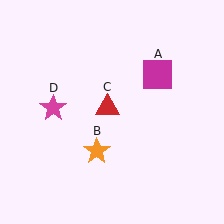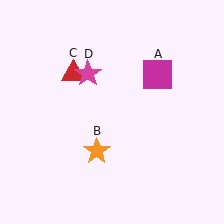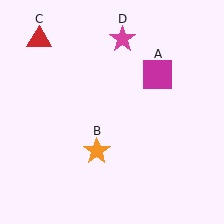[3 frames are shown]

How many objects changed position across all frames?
2 objects changed position: red triangle (object C), magenta star (object D).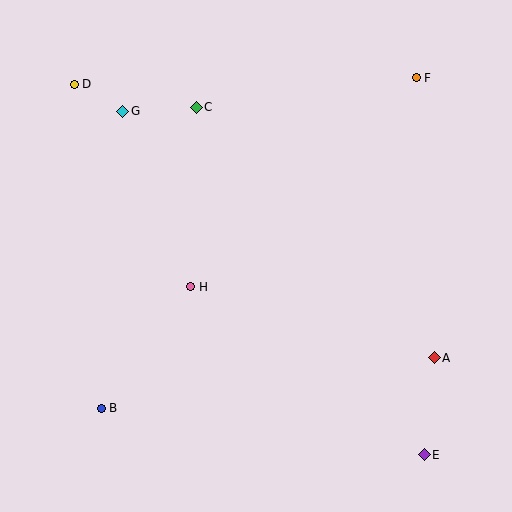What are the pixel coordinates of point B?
Point B is at (101, 408).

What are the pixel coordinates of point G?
Point G is at (123, 111).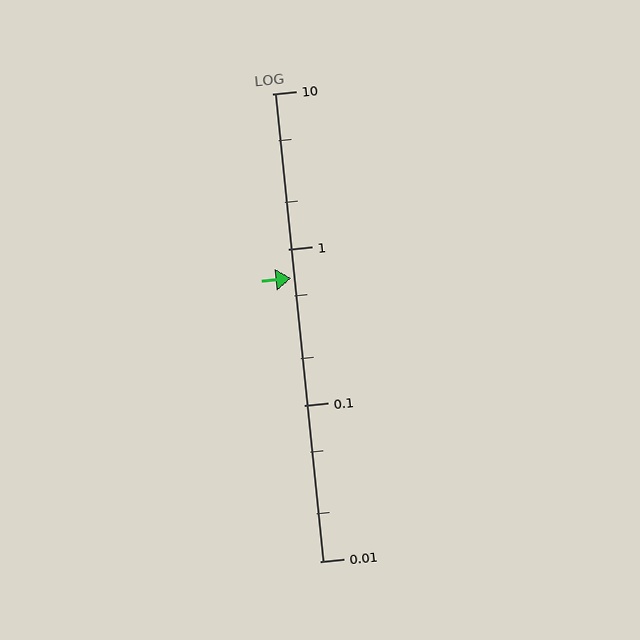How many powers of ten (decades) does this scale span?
The scale spans 3 decades, from 0.01 to 10.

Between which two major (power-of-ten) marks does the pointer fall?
The pointer is between 0.1 and 1.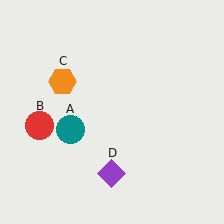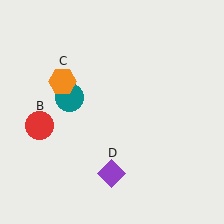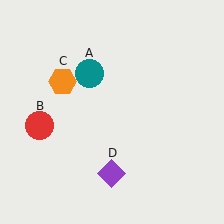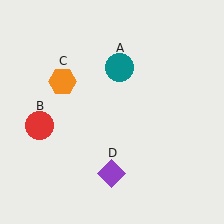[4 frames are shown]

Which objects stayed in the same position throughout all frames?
Red circle (object B) and orange hexagon (object C) and purple diamond (object D) remained stationary.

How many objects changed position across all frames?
1 object changed position: teal circle (object A).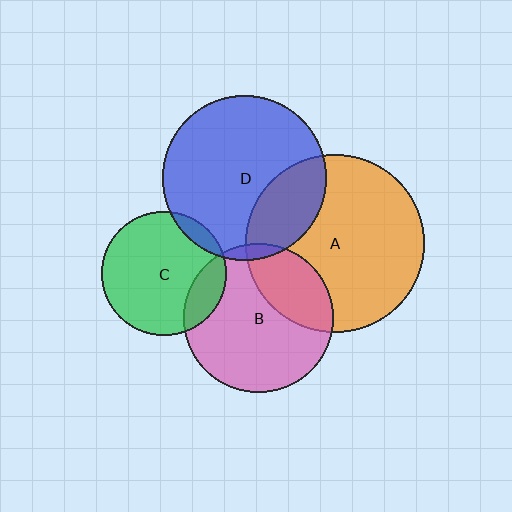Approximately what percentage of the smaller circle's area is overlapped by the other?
Approximately 25%.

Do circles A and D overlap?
Yes.